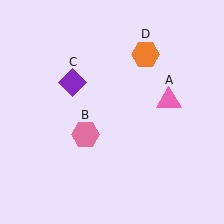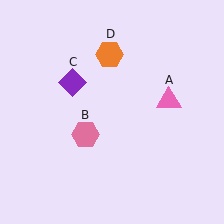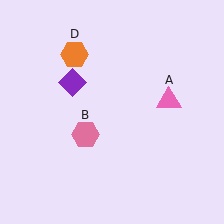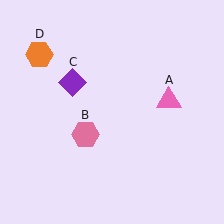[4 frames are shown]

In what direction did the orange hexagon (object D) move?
The orange hexagon (object D) moved left.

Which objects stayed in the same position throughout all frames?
Pink triangle (object A) and pink hexagon (object B) and purple diamond (object C) remained stationary.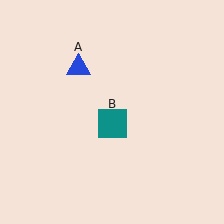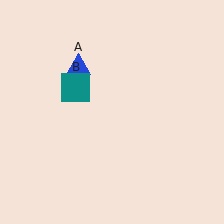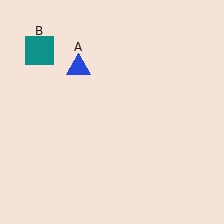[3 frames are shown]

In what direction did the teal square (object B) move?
The teal square (object B) moved up and to the left.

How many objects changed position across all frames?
1 object changed position: teal square (object B).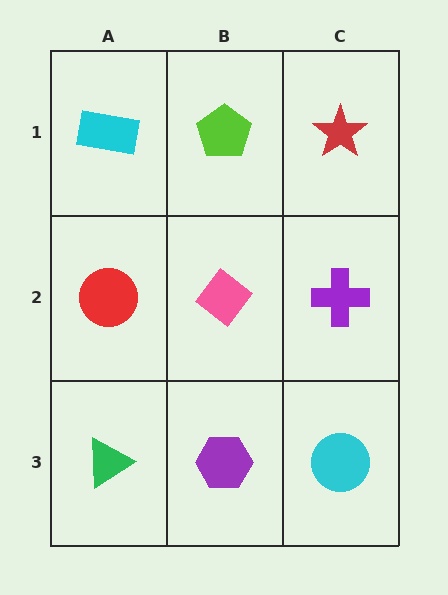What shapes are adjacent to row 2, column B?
A lime pentagon (row 1, column B), a purple hexagon (row 3, column B), a red circle (row 2, column A), a purple cross (row 2, column C).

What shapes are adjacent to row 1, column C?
A purple cross (row 2, column C), a lime pentagon (row 1, column B).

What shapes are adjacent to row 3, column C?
A purple cross (row 2, column C), a purple hexagon (row 3, column B).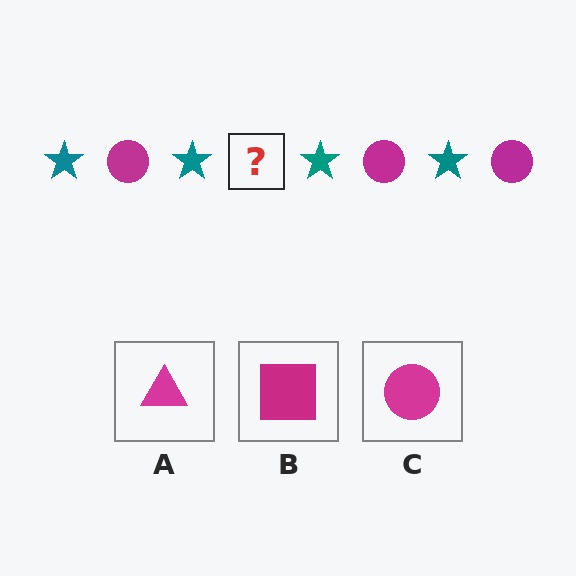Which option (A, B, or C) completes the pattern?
C.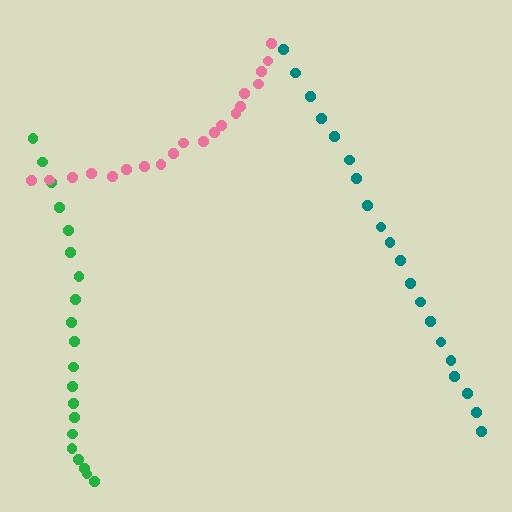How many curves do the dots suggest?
There are 3 distinct paths.